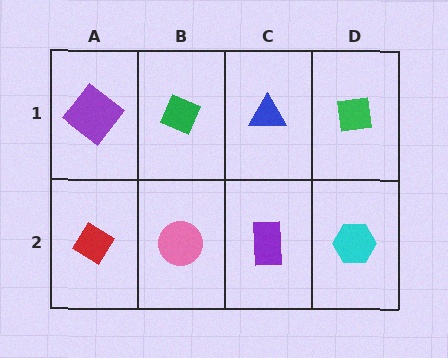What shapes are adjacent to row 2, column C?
A blue triangle (row 1, column C), a pink circle (row 2, column B), a cyan hexagon (row 2, column D).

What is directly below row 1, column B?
A pink circle.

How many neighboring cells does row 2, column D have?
2.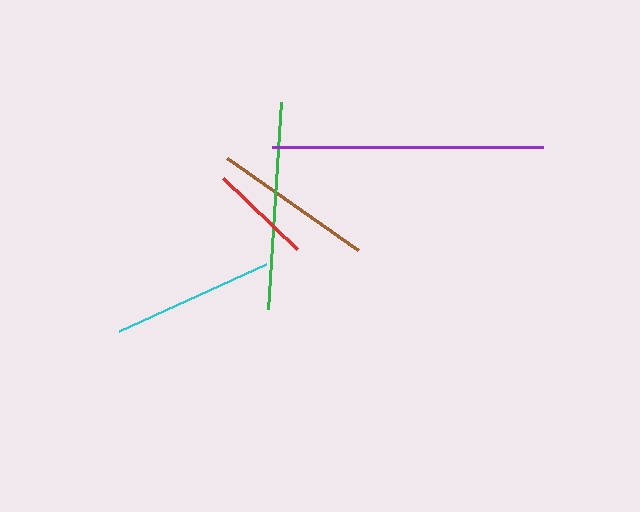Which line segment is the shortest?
The red line is the shortest at approximately 103 pixels.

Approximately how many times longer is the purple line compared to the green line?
The purple line is approximately 1.3 times the length of the green line.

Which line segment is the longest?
The purple line is the longest at approximately 271 pixels.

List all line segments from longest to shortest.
From longest to shortest: purple, green, cyan, brown, red.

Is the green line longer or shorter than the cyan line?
The green line is longer than the cyan line.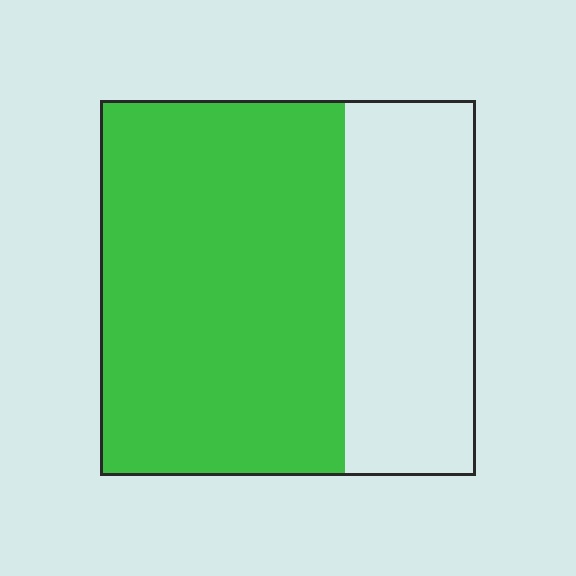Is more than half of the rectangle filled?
Yes.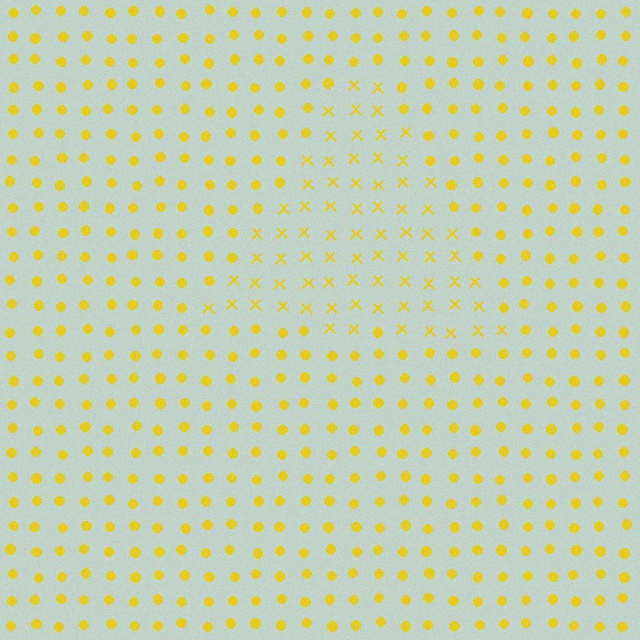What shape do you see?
I see a triangle.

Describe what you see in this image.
The image is filled with small yellow elements arranged in a uniform grid. A triangle-shaped region contains X marks, while the surrounding area contains circles. The boundary is defined purely by the change in element shape.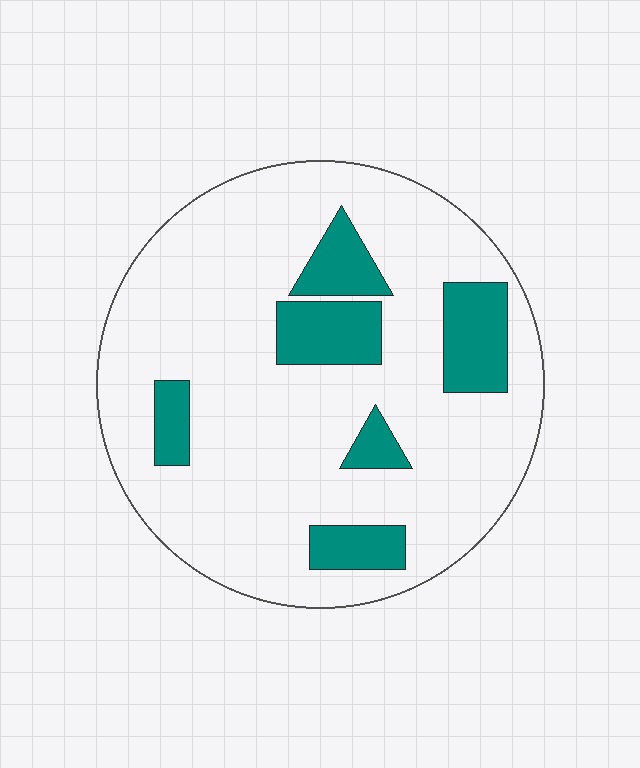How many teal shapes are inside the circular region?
6.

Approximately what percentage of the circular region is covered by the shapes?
Approximately 20%.